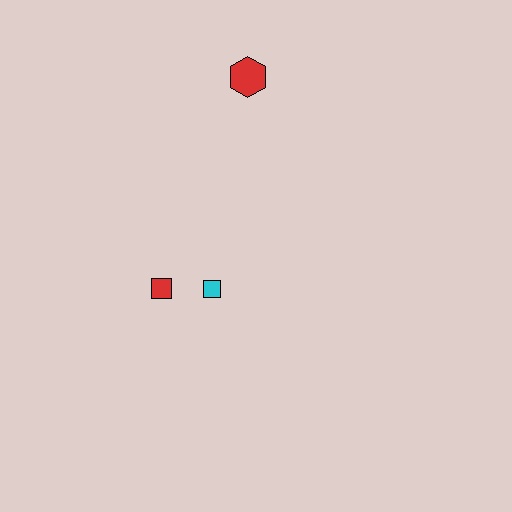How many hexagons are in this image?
There is 1 hexagon.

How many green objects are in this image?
There are no green objects.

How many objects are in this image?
There are 3 objects.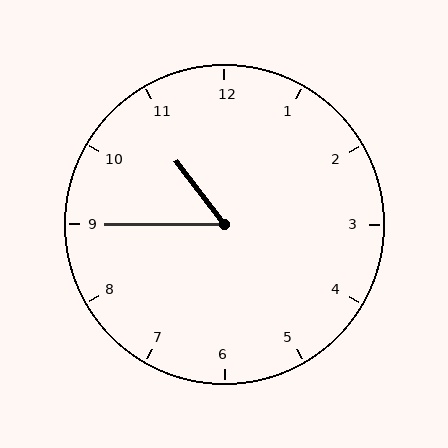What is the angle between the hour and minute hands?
Approximately 52 degrees.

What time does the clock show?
10:45.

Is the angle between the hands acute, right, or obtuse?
It is acute.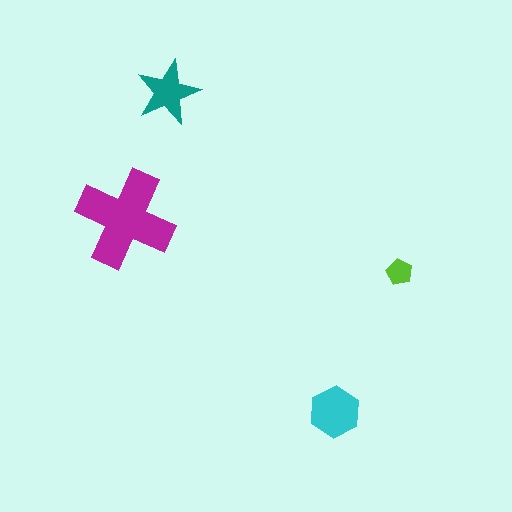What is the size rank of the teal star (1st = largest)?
3rd.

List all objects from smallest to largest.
The lime pentagon, the teal star, the cyan hexagon, the magenta cross.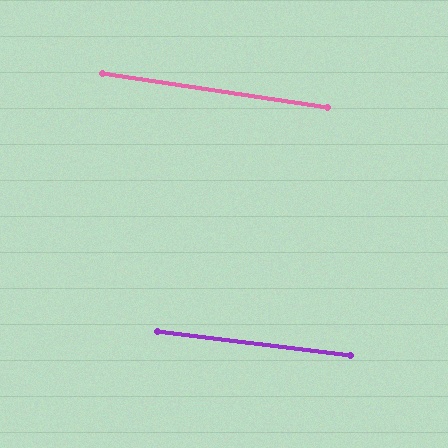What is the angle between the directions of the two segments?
Approximately 2 degrees.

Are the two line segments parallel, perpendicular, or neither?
Parallel — their directions differ by only 1.9°.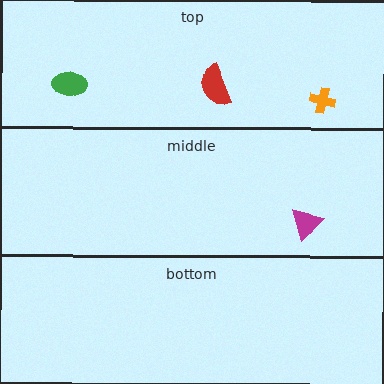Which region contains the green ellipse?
The top region.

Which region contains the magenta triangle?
The middle region.